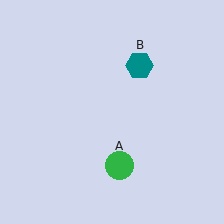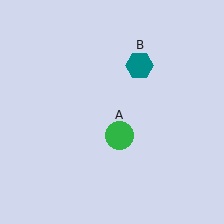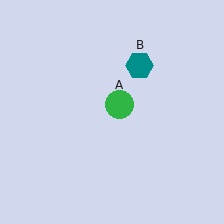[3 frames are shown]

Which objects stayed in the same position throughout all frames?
Teal hexagon (object B) remained stationary.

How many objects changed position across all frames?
1 object changed position: green circle (object A).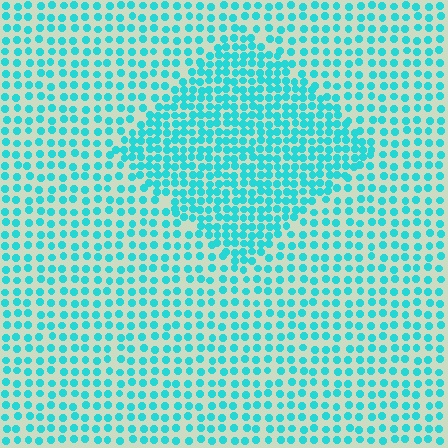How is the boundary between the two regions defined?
The boundary is defined by a change in element density (approximately 1.8x ratio). All elements are the same color, size, and shape.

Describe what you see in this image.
The image contains small cyan elements arranged at two different densities. A diamond-shaped region is visible where the elements are more densely packed than the surrounding area.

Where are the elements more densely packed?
The elements are more densely packed inside the diamond boundary.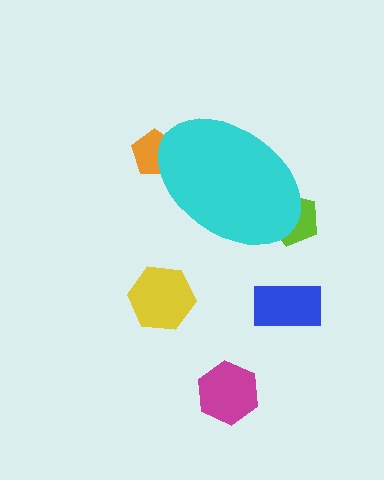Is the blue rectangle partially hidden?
No, the blue rectangle is fully visible.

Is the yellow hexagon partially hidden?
No, the yellow hexagon is fully visible.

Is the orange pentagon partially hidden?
Yes, the orange pentagon is partially hidden behind the cyan ellipse.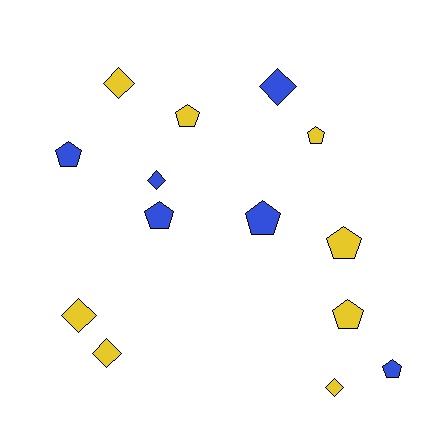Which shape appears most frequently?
Pentagon, with 8 objects.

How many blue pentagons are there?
There are 4 blue pentagons.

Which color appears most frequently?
Yellow, with 8 objects.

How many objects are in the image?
There are 14 objects.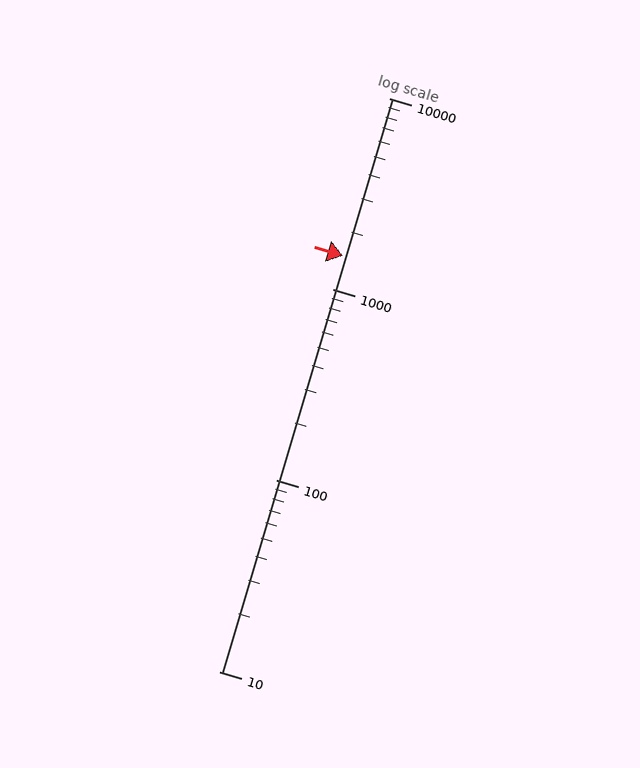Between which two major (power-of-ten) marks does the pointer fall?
The pointer is between 1000 and 10000.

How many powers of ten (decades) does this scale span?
The scale spans 3 decades, from 10 to 10000.